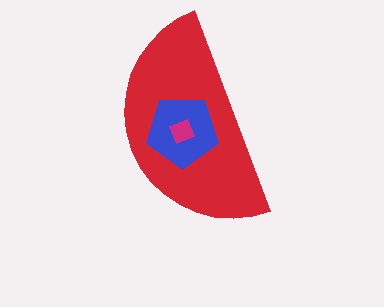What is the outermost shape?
The red semicircle.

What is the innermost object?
The magenta square.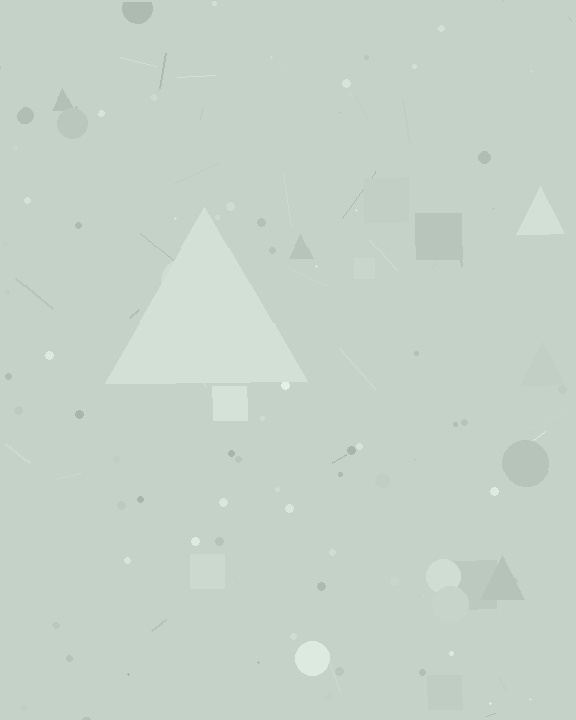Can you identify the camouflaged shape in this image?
The camouflaged shape is a triangle.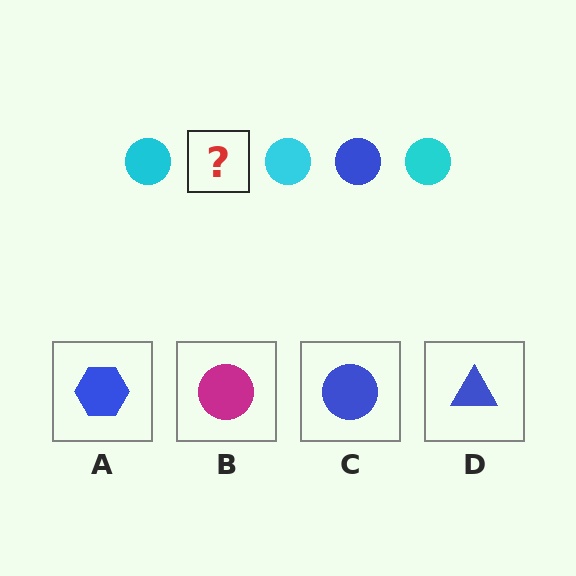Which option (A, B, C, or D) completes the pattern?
C.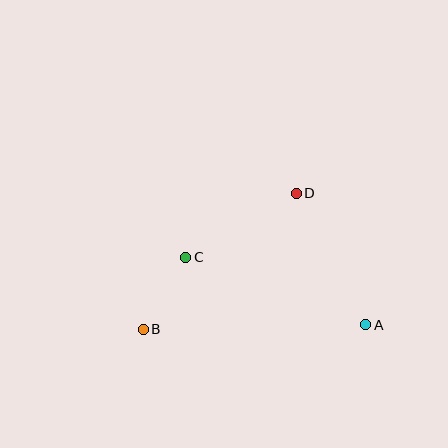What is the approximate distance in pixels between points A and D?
The distance between A and D is approximately 148 pixels.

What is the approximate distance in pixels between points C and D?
The distance between C and D is approximately 128 pixels.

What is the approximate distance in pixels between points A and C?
The distance between A and C is approximately 192 pixels.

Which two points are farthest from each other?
Points A and B are farthest from each other.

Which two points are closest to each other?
Points B and C are closest to each other.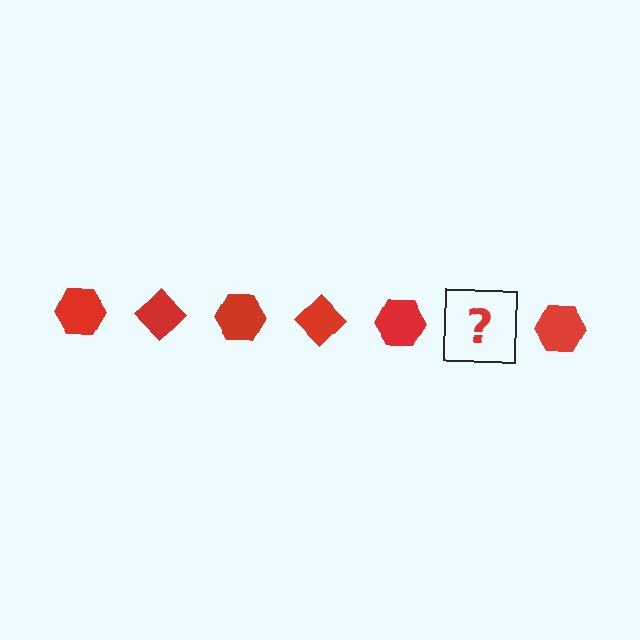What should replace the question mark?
The question mark should be replaced with a red diamond.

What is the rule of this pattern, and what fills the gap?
The rule is that the pattern cycles through hexagon, diamond shapes in red. The gap should be filled with a red diamond.